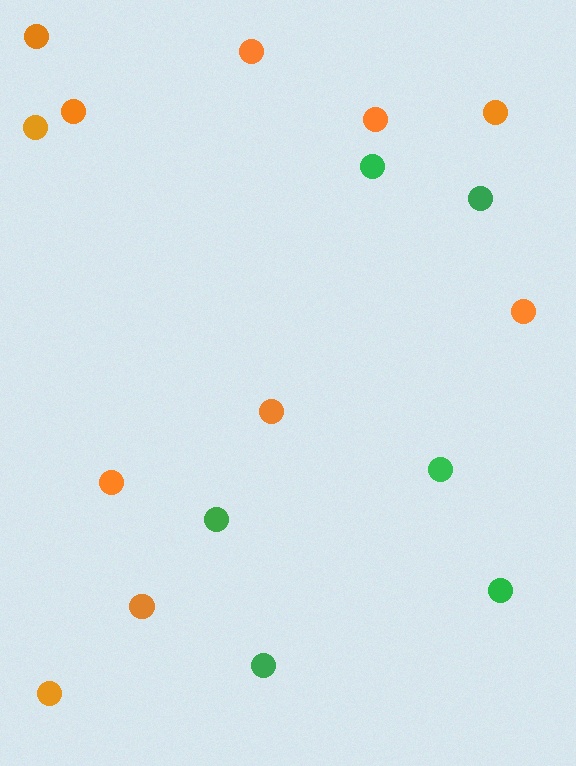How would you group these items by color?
There are 2 groups: one group of orange circles (11) and one group of green circles (6).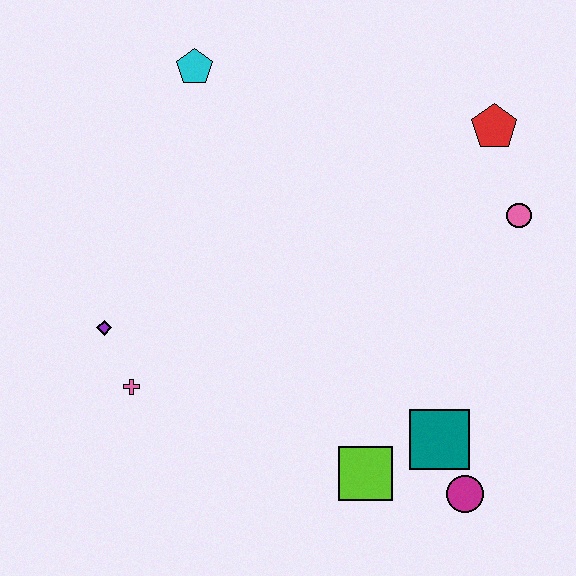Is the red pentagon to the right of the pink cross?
Yes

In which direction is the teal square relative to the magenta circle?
The teal square is above the magenta circle.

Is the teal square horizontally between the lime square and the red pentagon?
Yes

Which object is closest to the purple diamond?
The pink cross is closest to the purple diamond.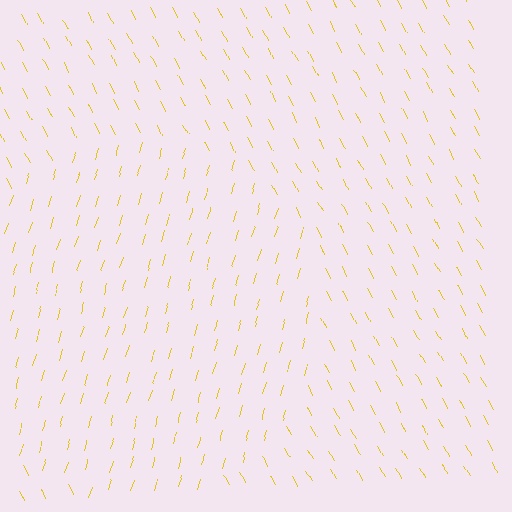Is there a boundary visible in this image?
Yes, there is a texture boundary formed by a change in line orientation.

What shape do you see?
I see a circle.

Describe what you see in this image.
The image is filled with small yellow line segments. A circle region in the image has lines oriented differently from the surrounding lines, creating a visible texture boundary.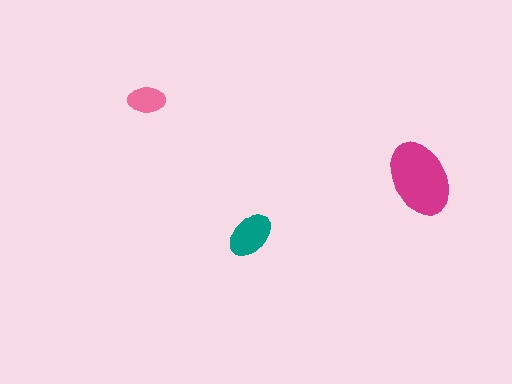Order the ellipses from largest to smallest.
the magenta one, the teal one, the pink one.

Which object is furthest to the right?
The magenta ellipse is rightmost.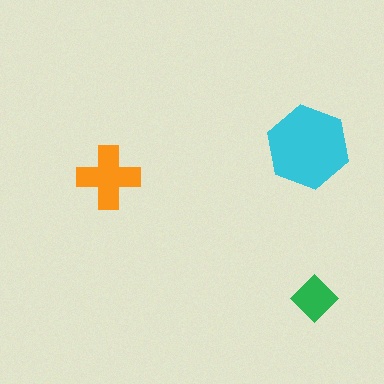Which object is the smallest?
The green diamond.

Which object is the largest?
The cyan hexagon.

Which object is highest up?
The cyan hexagon is topmost.